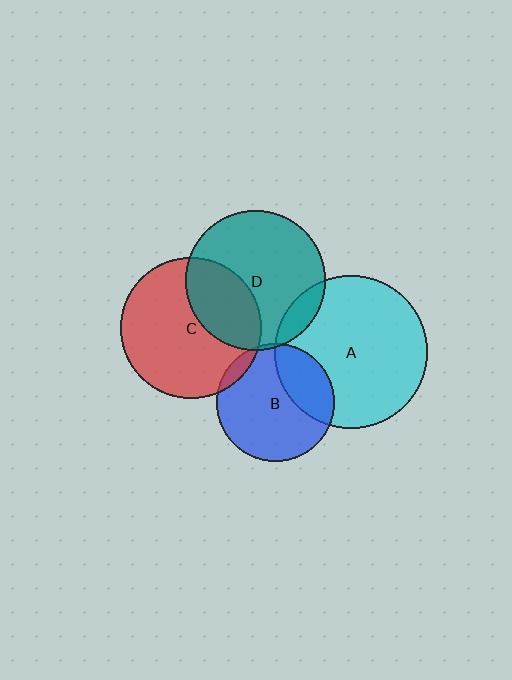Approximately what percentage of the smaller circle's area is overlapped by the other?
Approximately 30%.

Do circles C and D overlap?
Yes.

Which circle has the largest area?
Circle A (cyan).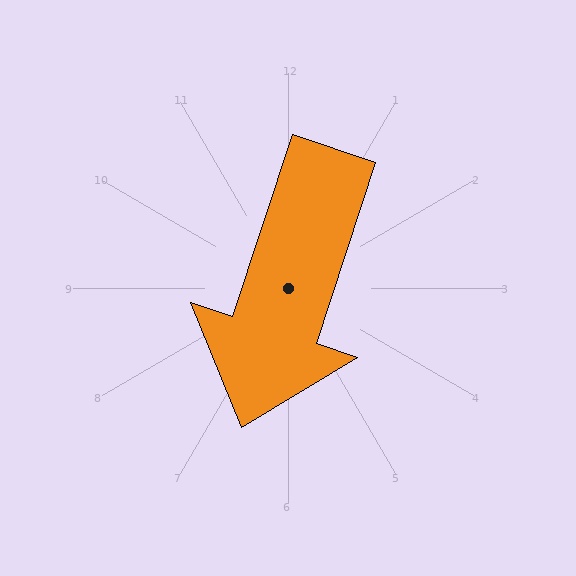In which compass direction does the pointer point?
South.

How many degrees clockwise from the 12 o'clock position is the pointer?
Approximately 198 degrees.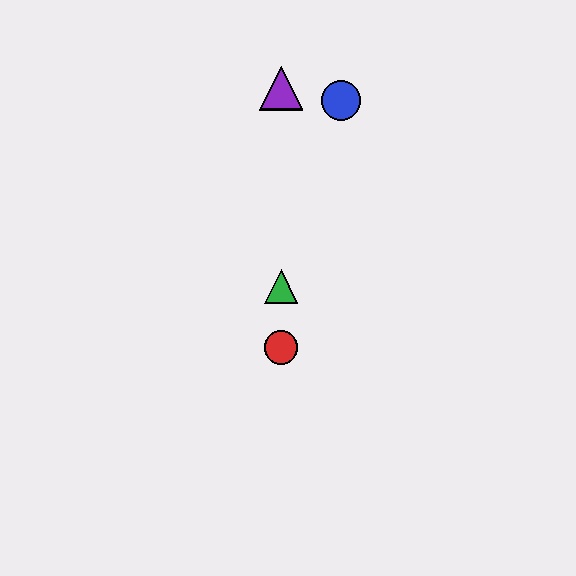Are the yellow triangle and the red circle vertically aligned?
Yes, both are at x≈281.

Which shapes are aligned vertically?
The red circle, the green triangle, the yellow triangle, the purple triangle are aligned vertically.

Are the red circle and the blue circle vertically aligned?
No, the red circle is at x≈281 and the blue circle is at x≈341.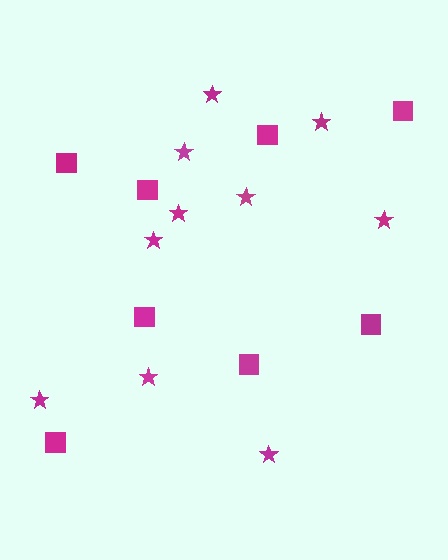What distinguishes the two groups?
There are 2 groups: one group of squares (8) and one group of stars (10).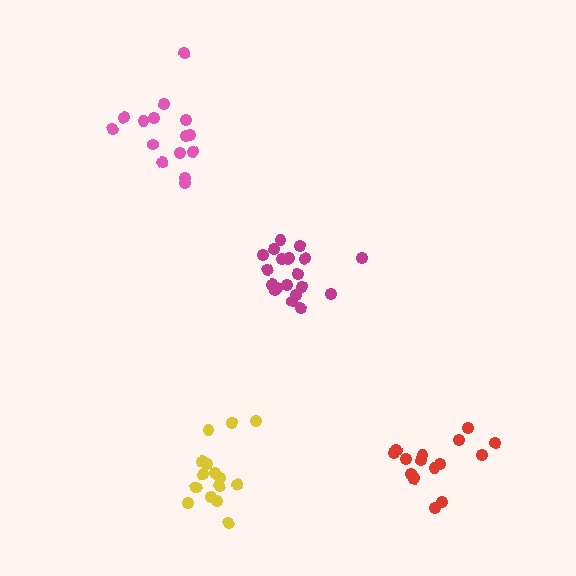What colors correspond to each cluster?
The clusters are colored: magenta, yellow, pink, red.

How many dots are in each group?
Group 1: 20 dots, Group 2: 16 dots, Group 3: 15 dots, Group 4: 15 dots (66 total).